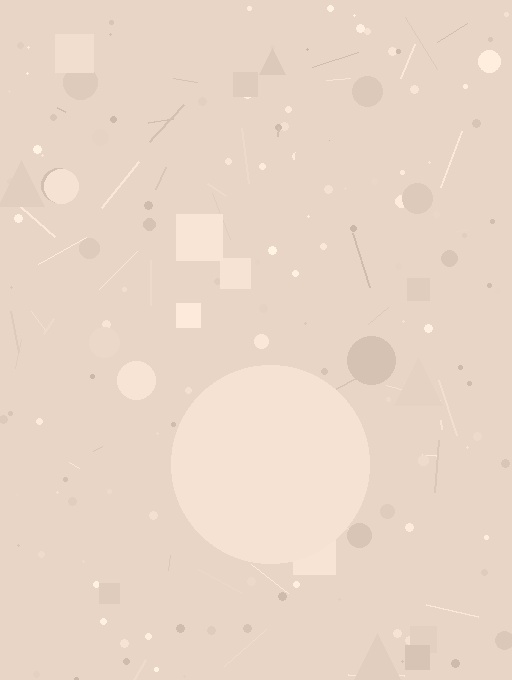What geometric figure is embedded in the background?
A circle is embedded in the background.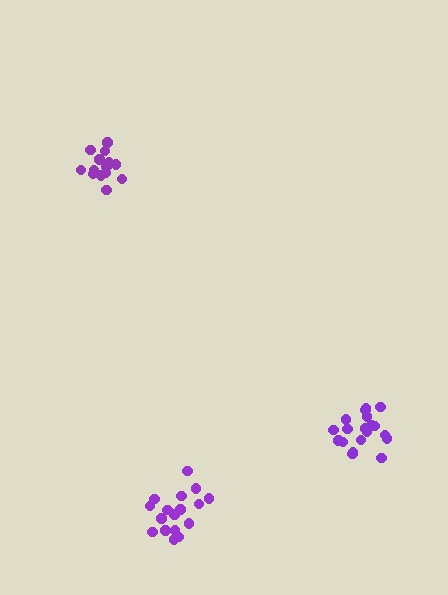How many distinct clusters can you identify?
There are 3 distinct clusters.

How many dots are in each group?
Group 1: 14 dots, Group 2: 19 dots, Group 3: 17 dots (50 total).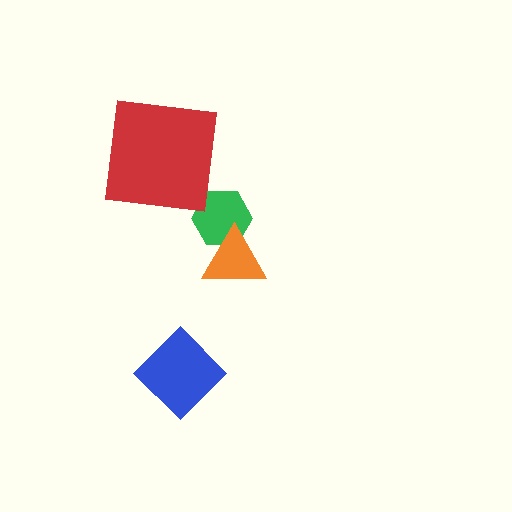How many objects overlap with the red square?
0 objects overlap with the red square.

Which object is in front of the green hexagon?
The orange triangle is in front of the green hexagon.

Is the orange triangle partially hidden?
No, no other shape covers it.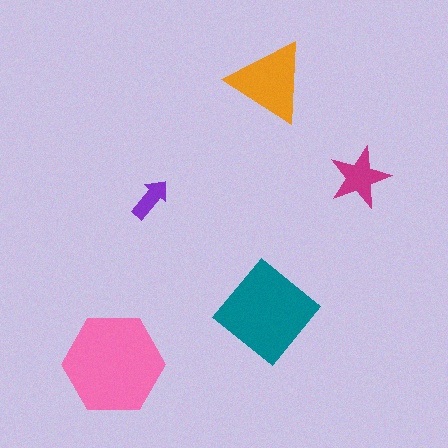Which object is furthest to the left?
The pink hexagon is leftmost.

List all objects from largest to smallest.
The pink hexagon, the teal diamond, the orange triangle, the magenta star, the purple arrow.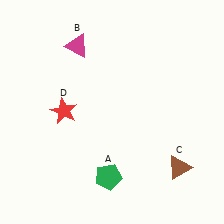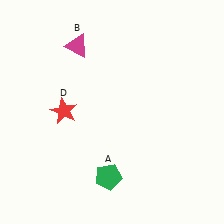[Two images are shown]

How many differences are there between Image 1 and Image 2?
There is 1 difference between the two images.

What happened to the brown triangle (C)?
The brown triangle (C) was removed in Image 2. It was in the bottom-right area of Image 1.